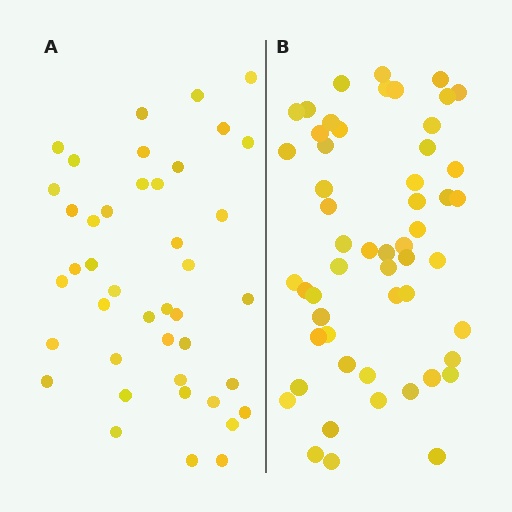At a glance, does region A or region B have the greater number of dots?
Region B (the right region) has more dots.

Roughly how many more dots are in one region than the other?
Region B has roughly 12 or so more dots than region A.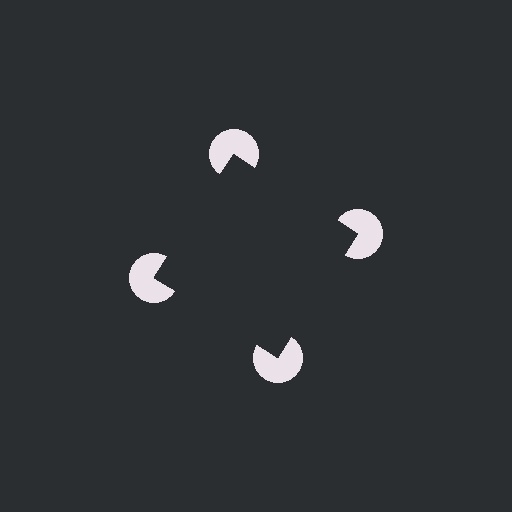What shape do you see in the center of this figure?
An illusory square — its edges are inferred from the aligned wedge cuts in the pac-man discs, not physically drawn.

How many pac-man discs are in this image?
There are 4 — one at each vertex of the illusory square.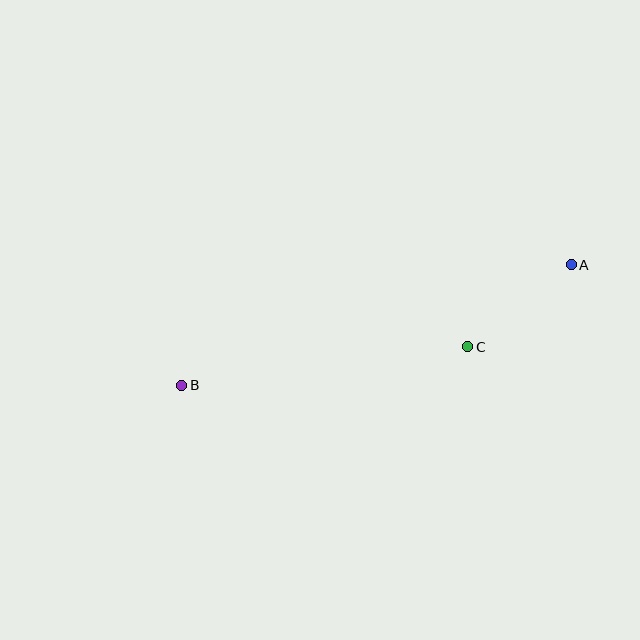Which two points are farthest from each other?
Points A and B are farthest from each other.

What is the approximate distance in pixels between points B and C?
The distance between B and C is approximately 289 pixels.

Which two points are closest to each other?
Points A and C are closest to each other.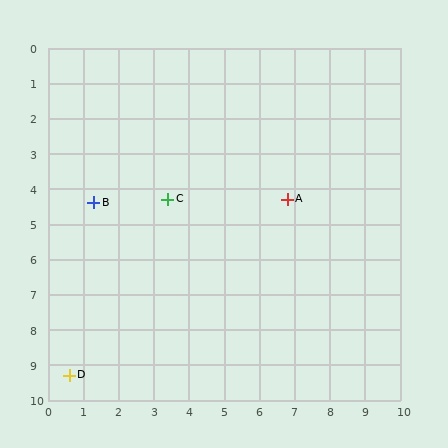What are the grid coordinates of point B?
Point B is at approximately (1.3, 4.4).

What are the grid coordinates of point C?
Point C is at approximately (3.4, 4.3).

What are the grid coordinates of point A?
Point A is at approximately (6.8, 4.3).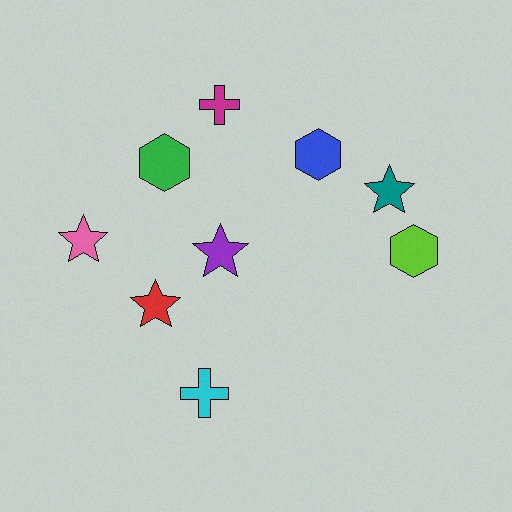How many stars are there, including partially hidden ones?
There are 4 stars.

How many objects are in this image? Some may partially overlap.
There are 9 objects.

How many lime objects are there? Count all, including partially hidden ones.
There is 1 lime object.